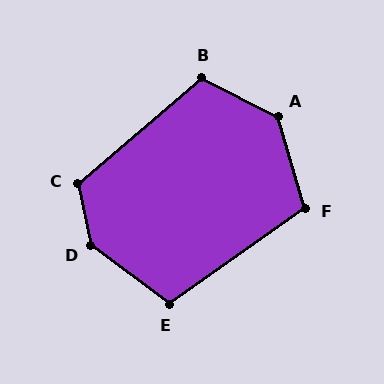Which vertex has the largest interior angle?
D, at approximately 138 degrees.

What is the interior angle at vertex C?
Approximately 119 degrees (obtuse).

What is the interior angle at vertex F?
Approximately 109 degrees (obtuse).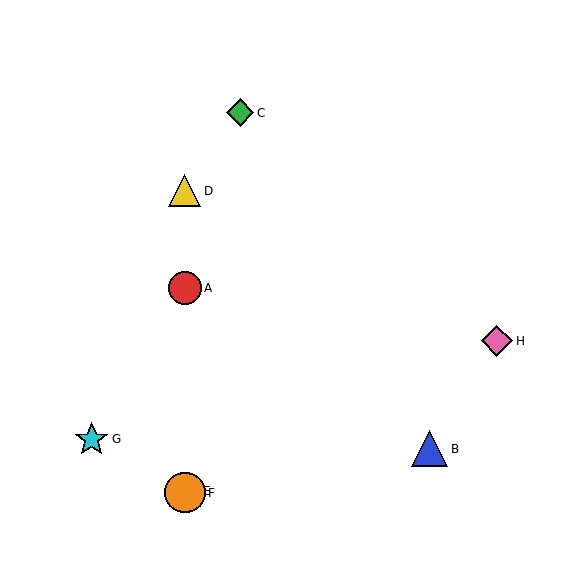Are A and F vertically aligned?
Yes, both are at x≈185.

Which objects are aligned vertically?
Objects A, D, E, F are aligned vertically.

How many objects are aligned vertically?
4 objects (A, D, E, F) are aligned vertically.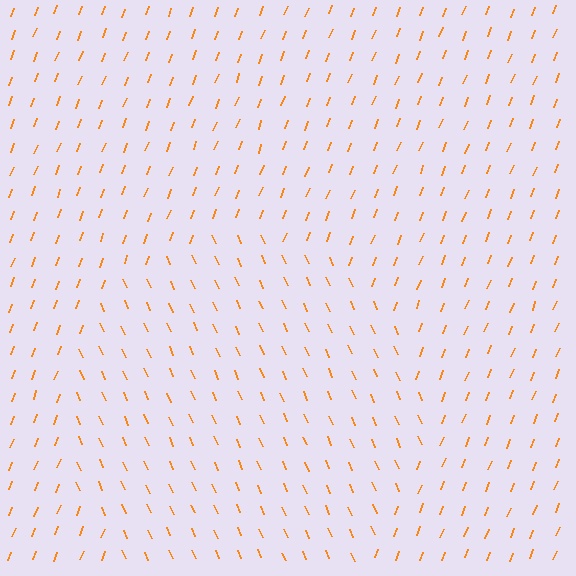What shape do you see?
I see a circle.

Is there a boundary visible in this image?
Yes, there is a texture boundary formed by a change in line orientation.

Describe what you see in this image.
The image is filled with small orange line segments. A circle region in the image has lines oriented differently from the surrounding lines, creating a visible texture boundary.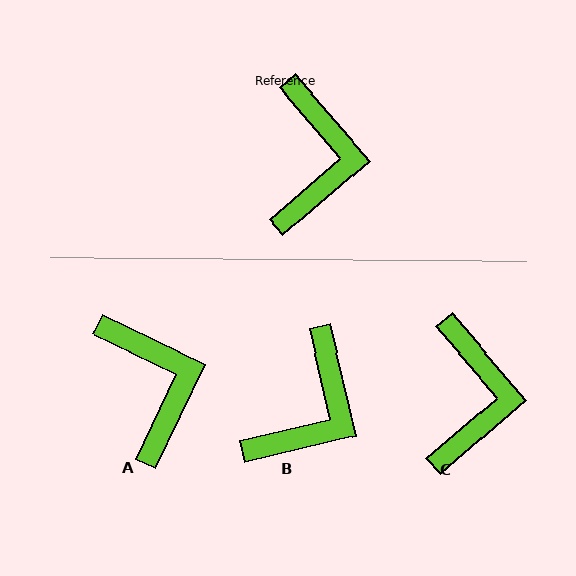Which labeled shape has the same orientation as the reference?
C.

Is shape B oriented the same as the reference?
No, it is off by about 28 degrees.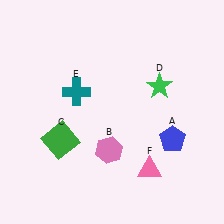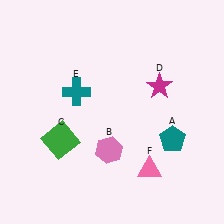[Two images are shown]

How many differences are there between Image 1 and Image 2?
There are 2 differences between the two images.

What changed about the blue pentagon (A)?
In Image 1, A is blue. In Image 2, it changed to teal.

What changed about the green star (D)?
In Image 1, D is green. In Image 2, it changed to magenta.